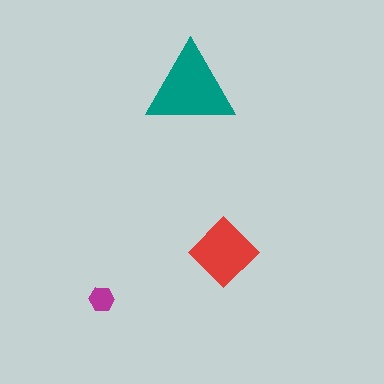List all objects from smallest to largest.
The magenta hexagon, the red diamond, the teal triangle.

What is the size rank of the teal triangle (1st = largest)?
1st.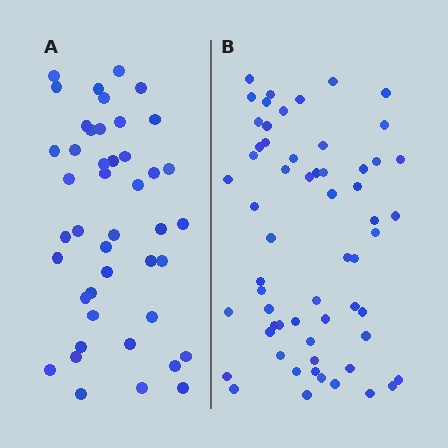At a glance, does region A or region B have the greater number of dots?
Region B (the right region) has more dots.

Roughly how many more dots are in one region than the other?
Region B has approximately 15 more dots than region A.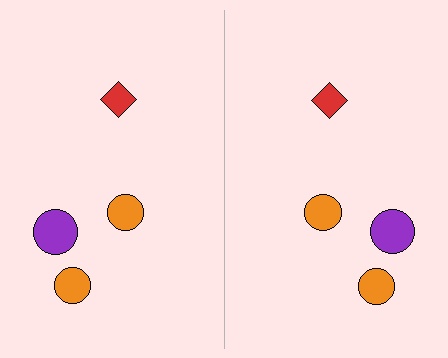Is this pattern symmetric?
Yes, this pattern has bilateral (reflection) symmetry.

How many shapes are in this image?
There are 8 shapes in this image.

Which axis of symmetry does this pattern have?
The pattern has a vertical axis of symmetry running through the center of the image.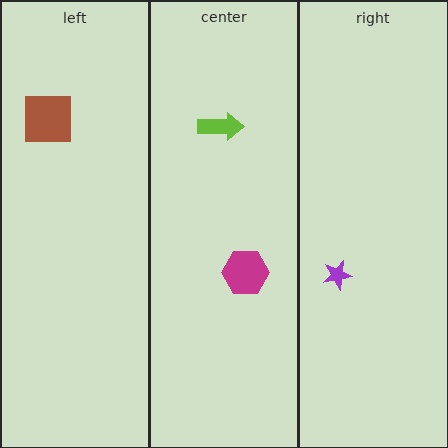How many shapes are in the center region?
2.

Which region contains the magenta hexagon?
The center region.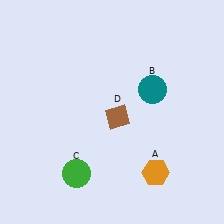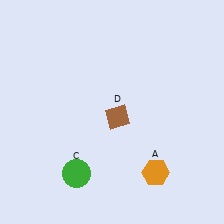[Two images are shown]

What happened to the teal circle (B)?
The teal circle (B) was removed in Image 2. It was in the top-right area of Image 1.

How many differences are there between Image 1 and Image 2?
There is 1 difference between the two images.